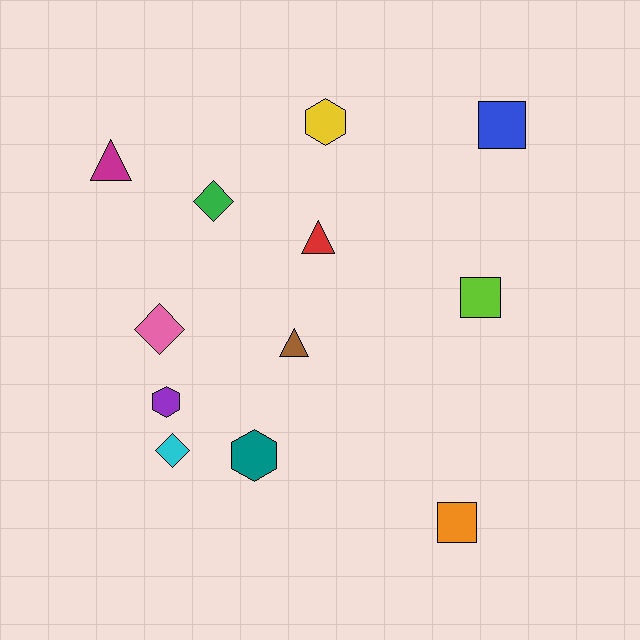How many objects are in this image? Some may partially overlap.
There are 12 objects.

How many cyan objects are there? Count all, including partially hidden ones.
There is 1 cyan object.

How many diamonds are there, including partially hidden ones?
There are 3 diamonds.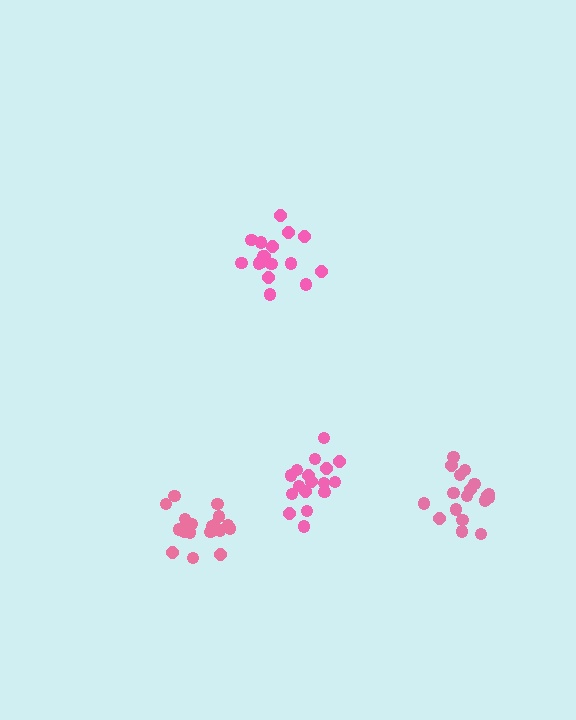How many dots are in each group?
Group 1: 18 dots, Group 2: 18 dots, Group 3: 18 dots, Group 4: 17 dots (71 total).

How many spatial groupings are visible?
There are 4 spatial groupings.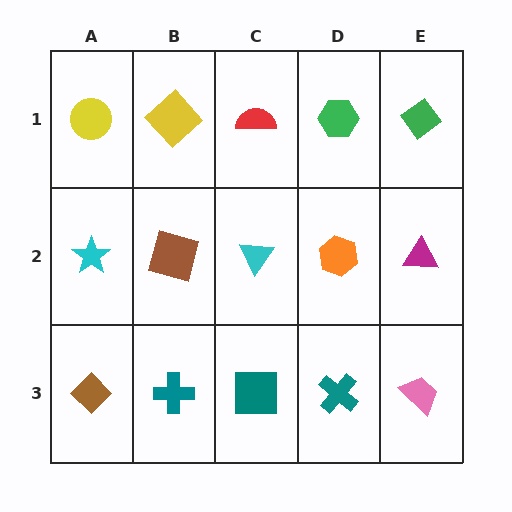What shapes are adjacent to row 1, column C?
A cyan triangle (row 2, column C), a yellow diamond (row 1, column B), a green hexagon (row 1, column D).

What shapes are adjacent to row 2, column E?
A green diamond (row 1, column E), a pink trapezoid (row 3, column E), an orange hexagon (row 2, column D).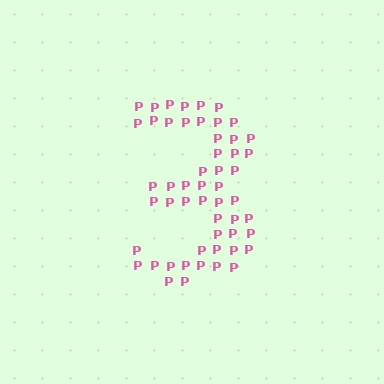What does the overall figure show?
The overall figure shows the digit 3.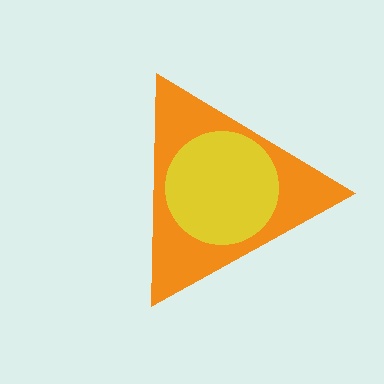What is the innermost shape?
The yellow circle.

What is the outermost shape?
The orange triangle.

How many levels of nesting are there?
2.